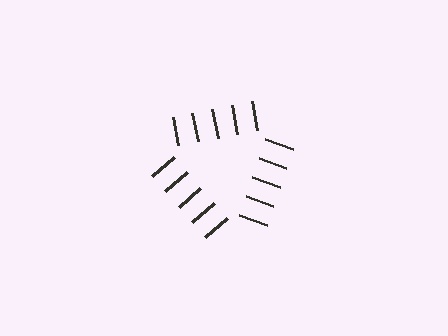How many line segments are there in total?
15 — 5 along each of the 3 edges.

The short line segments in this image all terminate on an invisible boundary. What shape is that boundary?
An illusory triangle — the line segments terminate on its edges but no continuous stroke is drawn.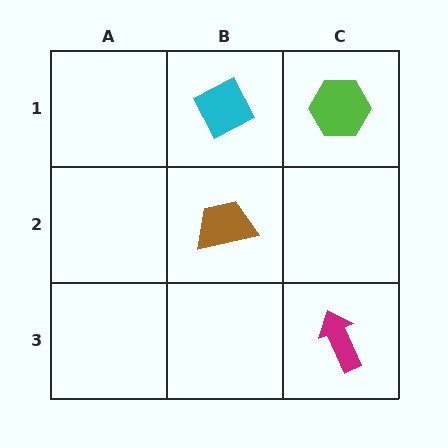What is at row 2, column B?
A brown trapezoid.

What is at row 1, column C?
A lime hexagon.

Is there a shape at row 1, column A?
No, that cell is empty.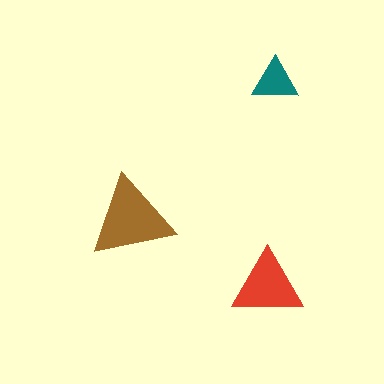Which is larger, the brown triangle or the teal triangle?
The brown one.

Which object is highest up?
The teal triangle is topmost.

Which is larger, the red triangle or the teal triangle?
The red one.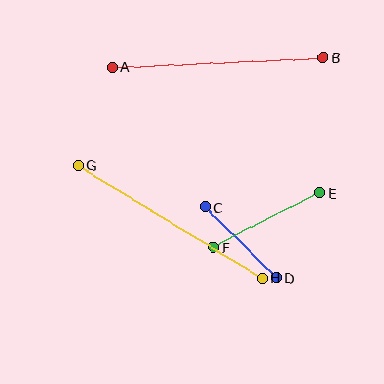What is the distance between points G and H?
The distance is approximately 216 pixels.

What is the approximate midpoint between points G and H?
The midpoint is at approximately (170, 222) pixels.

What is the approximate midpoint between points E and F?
The midpoint is at approximately (267, 220) pixels.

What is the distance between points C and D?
The distance is approximately 101 pixels.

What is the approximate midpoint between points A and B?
The midpoint is at approximately (218, 62) pixels.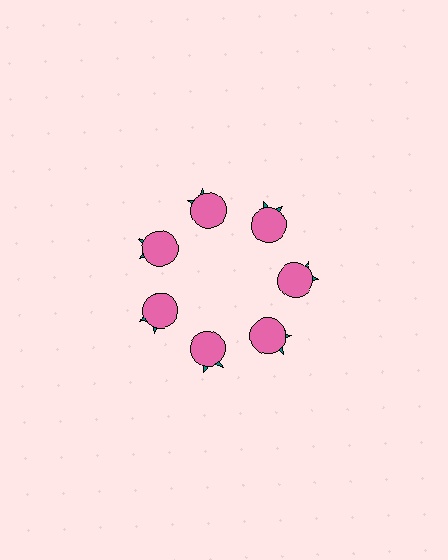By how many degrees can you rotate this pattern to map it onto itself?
The pattern maps onto itself every 51 degrees of rotation.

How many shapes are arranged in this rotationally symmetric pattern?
There are 14 shapes, arranged in 7 groups of 2.